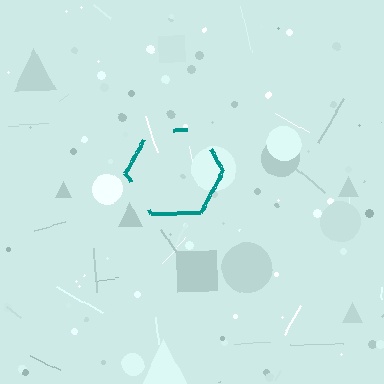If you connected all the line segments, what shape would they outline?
They would outline a hexagon.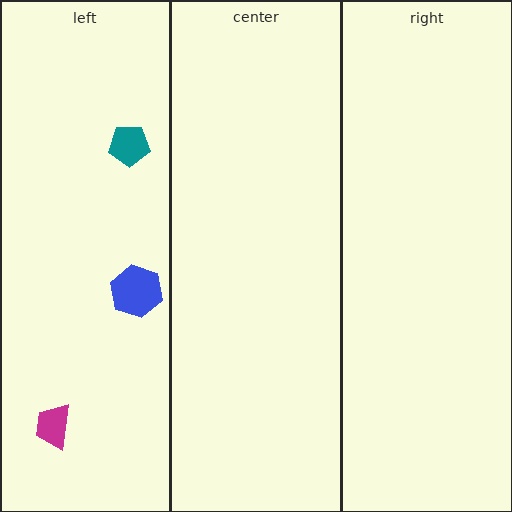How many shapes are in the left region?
3.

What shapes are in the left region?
The teal pentagon, the blue hexagon, the magenta trapezoid.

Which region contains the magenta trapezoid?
The left region.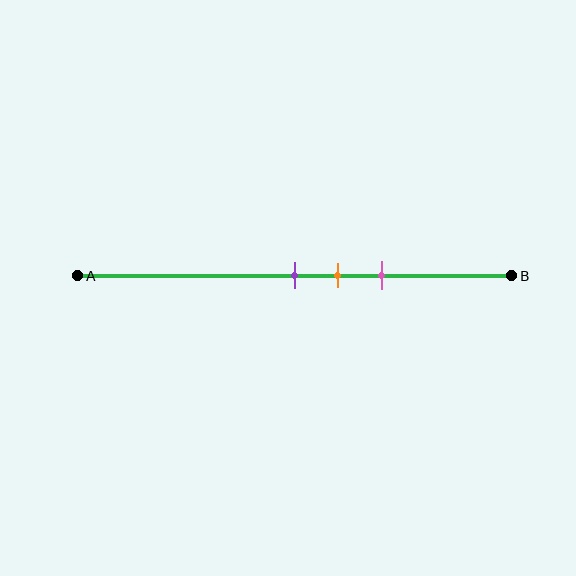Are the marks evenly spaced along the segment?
Yes, the marks are approximately evenly spaced.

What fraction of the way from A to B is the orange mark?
The orange mark is approximately 60% (0.6) of the way from A to B.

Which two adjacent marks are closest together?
The purple and orange marks are the closest adjacent pair.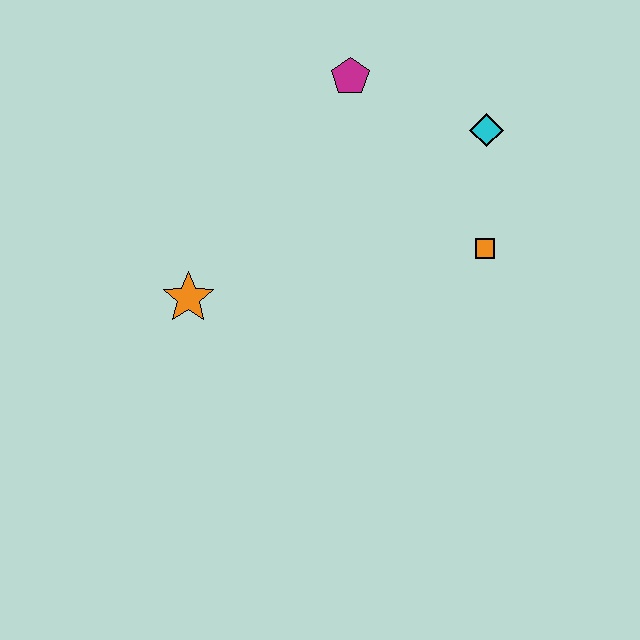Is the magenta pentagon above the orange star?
Yes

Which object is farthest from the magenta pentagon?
The orange star is farthest from the magenta pentagon.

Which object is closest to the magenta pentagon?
The cyan diamond is closest to the magenta pentagon.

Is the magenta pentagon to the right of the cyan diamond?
No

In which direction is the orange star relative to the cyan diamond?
The orange star is to the left of the cyan diamond.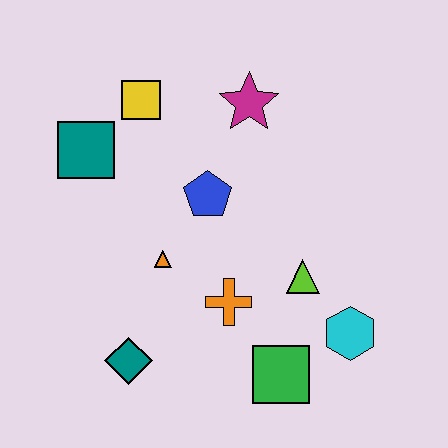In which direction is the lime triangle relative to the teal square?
The lime triangle is to the right of the teal square.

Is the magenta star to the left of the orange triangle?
No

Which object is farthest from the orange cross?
The yellow square is farthest from the orange cross.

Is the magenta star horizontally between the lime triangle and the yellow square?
Yes